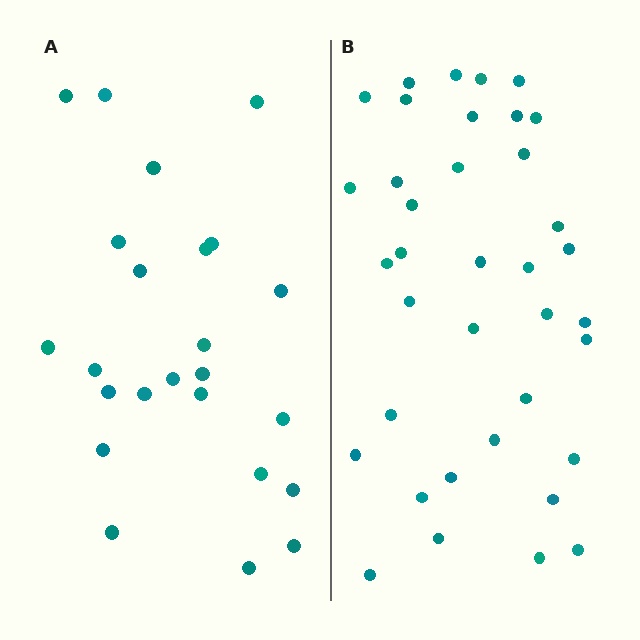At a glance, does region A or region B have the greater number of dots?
Region B (the right region) has more dots.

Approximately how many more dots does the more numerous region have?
Region B has approximately 15 more dots than region A.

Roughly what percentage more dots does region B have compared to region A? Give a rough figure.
About 55% more.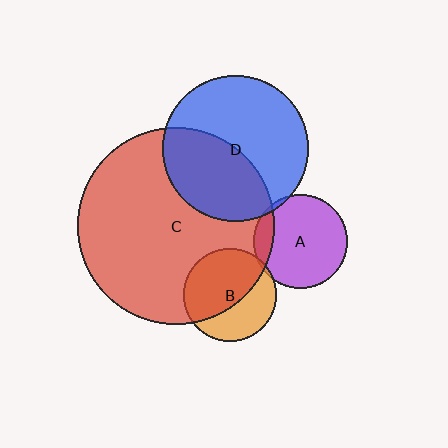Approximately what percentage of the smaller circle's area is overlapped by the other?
Approximately 45%.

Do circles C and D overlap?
Yes.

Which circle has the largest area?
Circle C (red).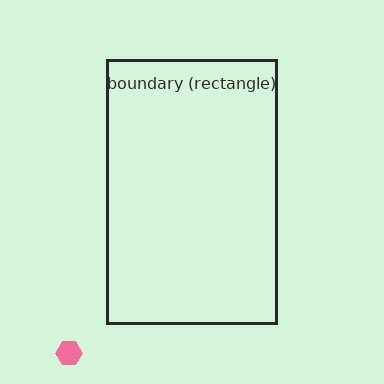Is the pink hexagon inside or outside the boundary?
Outside.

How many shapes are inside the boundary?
0 inside, 1 outside.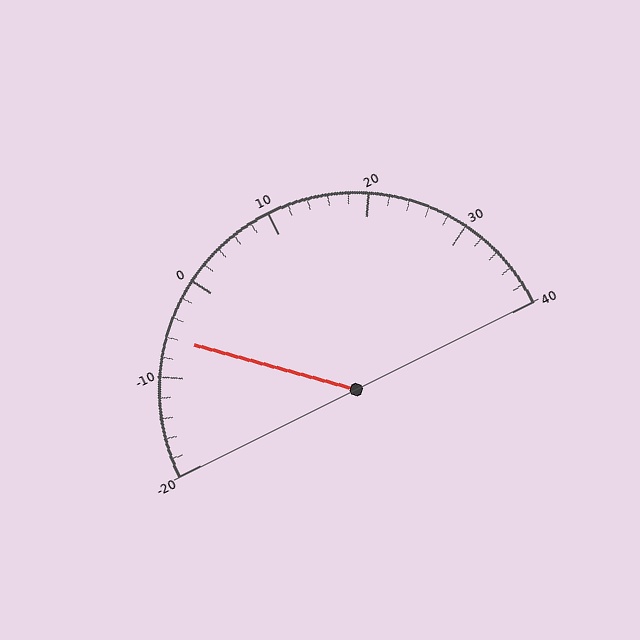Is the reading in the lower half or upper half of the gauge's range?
The reading is in the lower half of the range (-20 to 40).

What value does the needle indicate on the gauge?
The needle indicates approximately -6.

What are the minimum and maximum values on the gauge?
The gauge ranges from -20 to 40.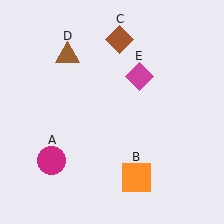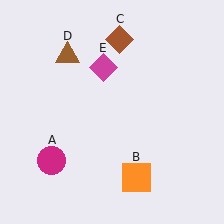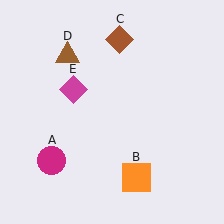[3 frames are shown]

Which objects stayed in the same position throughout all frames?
Magenta circle (object A) and orange square (object B) and brown diamond (object C) and brown triangle (object D) remained stationary.